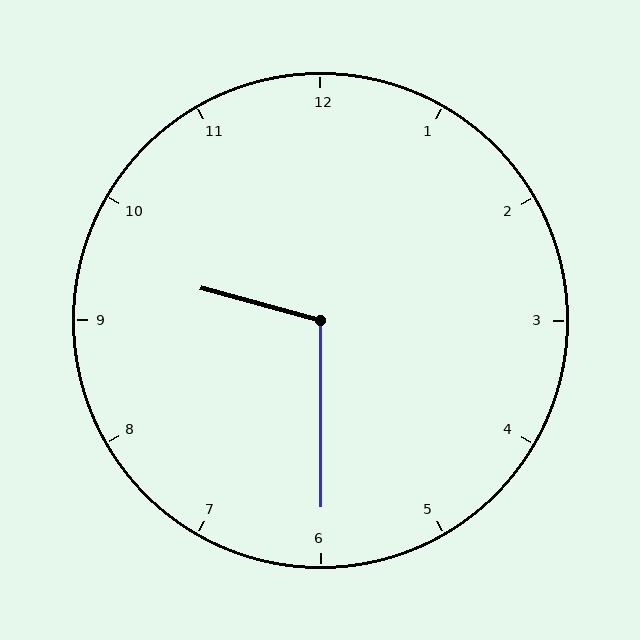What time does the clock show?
9:30.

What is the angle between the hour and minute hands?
Approximately 105 degrees.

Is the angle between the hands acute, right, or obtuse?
It is obtuse.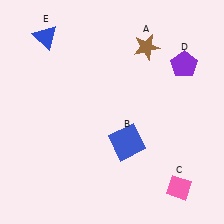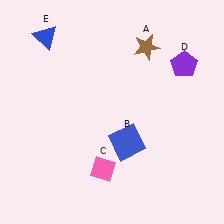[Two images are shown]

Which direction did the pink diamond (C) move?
The pink diamond (C) moved left.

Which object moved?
The pink diamond (C) moved left.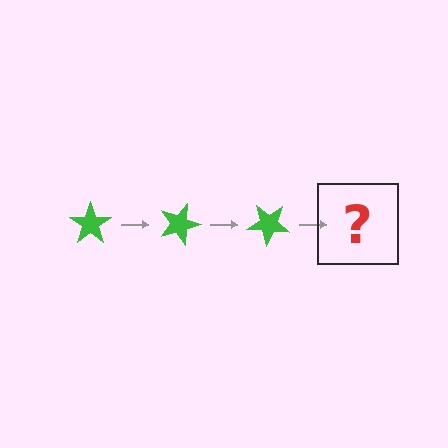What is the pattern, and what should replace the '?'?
The pattern is that the star rotates 20 degrees each step. The '?' should be a green star rotated 60 degrees.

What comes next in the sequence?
The next element should be a green star rotated 60 degrees.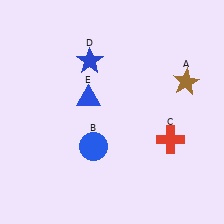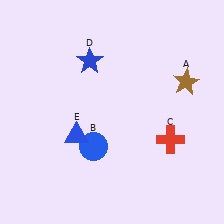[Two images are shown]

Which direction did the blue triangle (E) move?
The blue triangle (E) moved down.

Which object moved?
The blue triangle (E) moved down.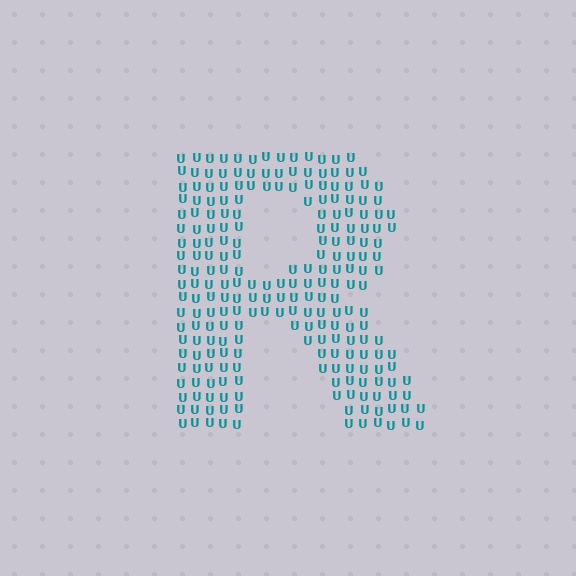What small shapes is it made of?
It is made of small letter U's.